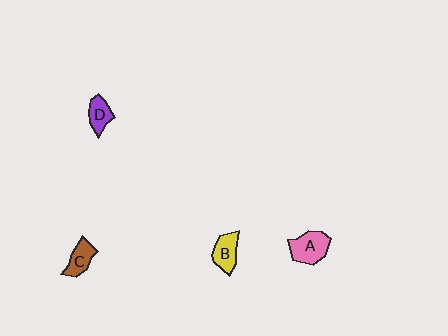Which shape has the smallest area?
Shape D (purple).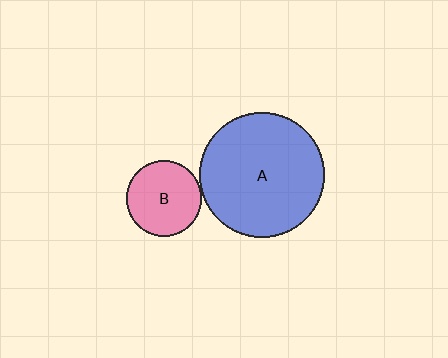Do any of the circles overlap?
No, none of the circles overlap.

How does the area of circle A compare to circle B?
Approximately 2.7 times.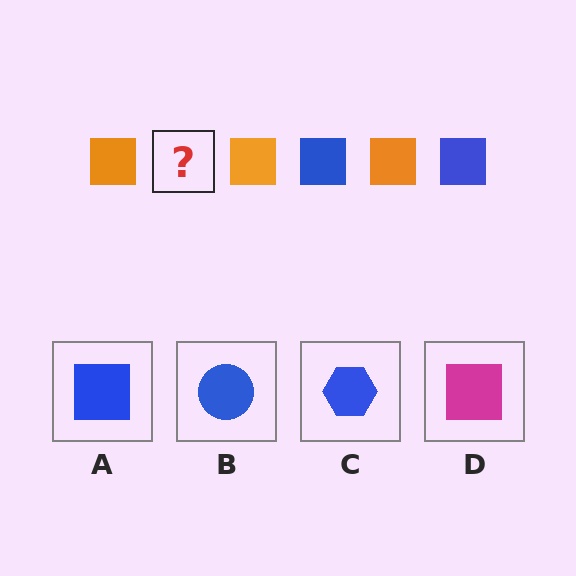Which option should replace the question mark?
Option A.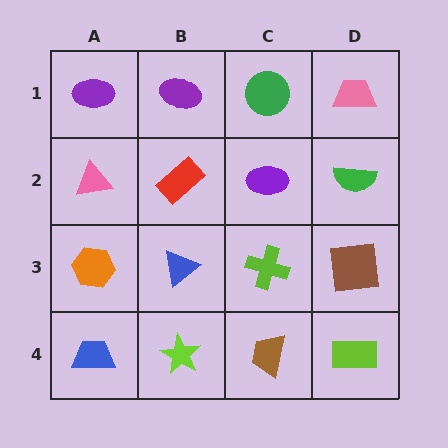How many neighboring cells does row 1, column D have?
2.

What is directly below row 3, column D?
A lime rectangle.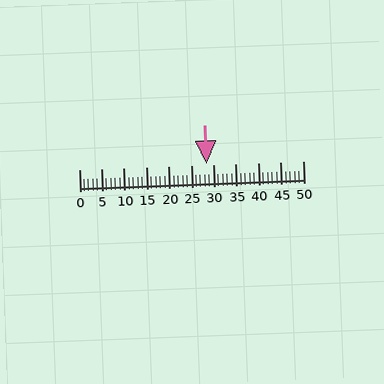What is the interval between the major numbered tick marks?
The major tick marks are spaced 5 units apart.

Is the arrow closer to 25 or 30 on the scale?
The arrow is closer to 30.